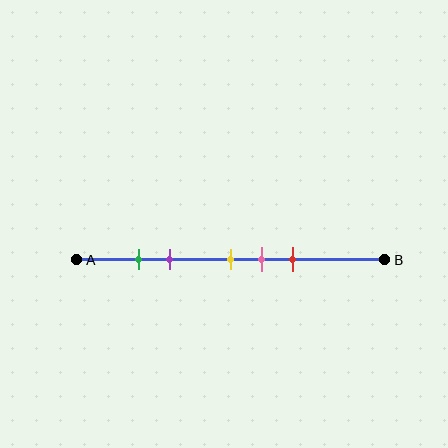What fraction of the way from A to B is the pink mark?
The pink mark is approximately 60% (0.6) of the way from A to B.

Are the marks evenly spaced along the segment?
No, the marks are not evenly spaced.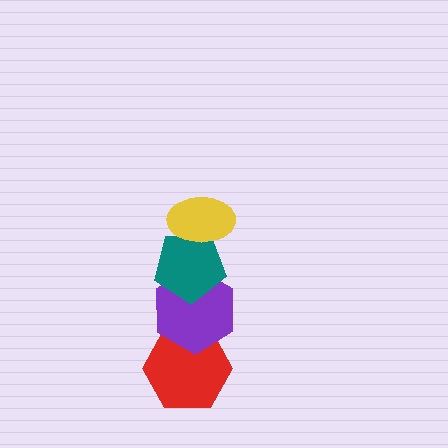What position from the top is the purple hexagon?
The purple hexagon is 3rd from the top.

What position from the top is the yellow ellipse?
The yellow ellipse is 1st from the top.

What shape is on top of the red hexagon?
The purple hexagon is on top of the red hexagon.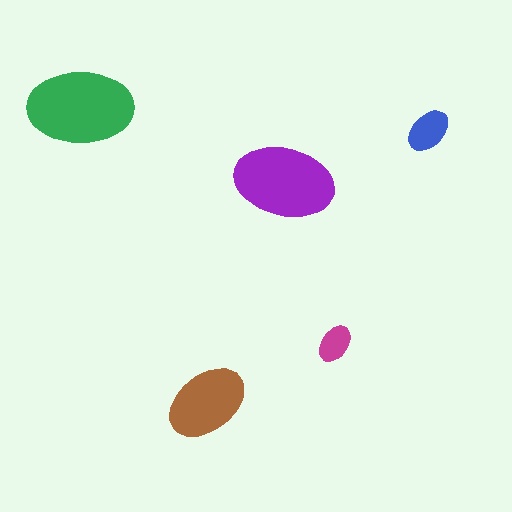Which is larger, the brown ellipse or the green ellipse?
The green one.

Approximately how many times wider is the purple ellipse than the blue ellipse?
About 2 times wider.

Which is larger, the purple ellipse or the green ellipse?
The green one.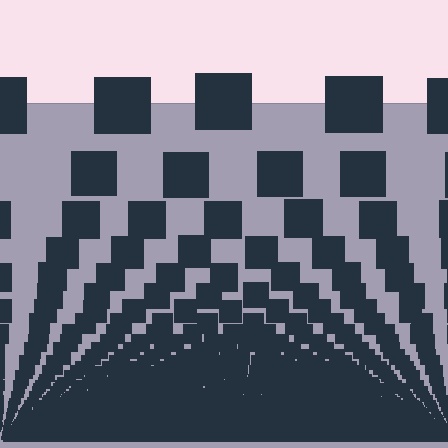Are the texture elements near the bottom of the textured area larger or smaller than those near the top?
Smaller. The gradient is inverted — elements near the bottom are smaller and denser.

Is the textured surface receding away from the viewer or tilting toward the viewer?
The surface appears to tilt toward the viewer. Texture elements get larger and sparser toward the top.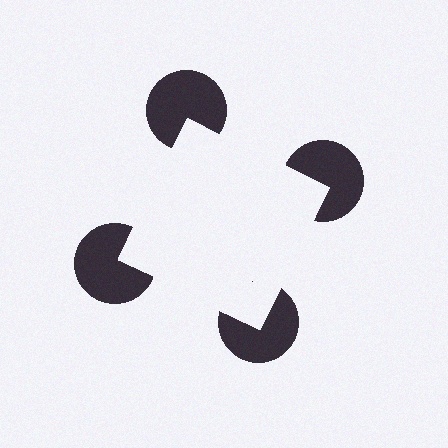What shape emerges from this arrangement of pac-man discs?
An illusory square — its edges are inferred from the aligned wedge cuts in the pac-man discs, not physically drawn.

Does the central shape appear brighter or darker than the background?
It typically appears slightly brighter than the background, even though no actual brightness change is drawn.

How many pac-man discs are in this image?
There are 4 — one at each vertex of the illusory square.